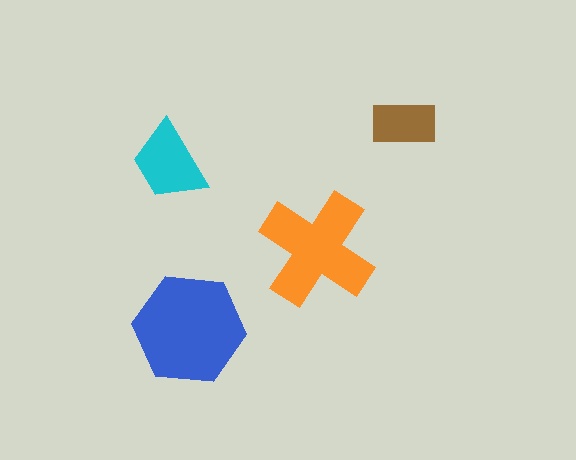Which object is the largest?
The blue hexagon.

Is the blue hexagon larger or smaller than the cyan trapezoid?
Larger.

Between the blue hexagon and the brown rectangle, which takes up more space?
The blue hexagon.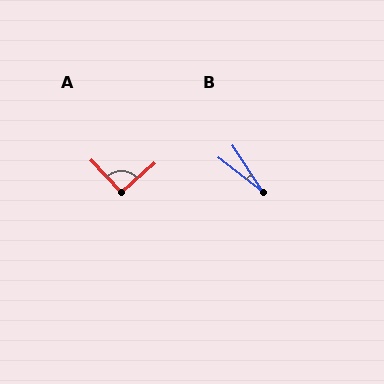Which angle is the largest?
A, at approximately 91 degrees.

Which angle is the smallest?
B, at approximately 19 degrees.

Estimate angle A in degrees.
Approximately 91 degrees.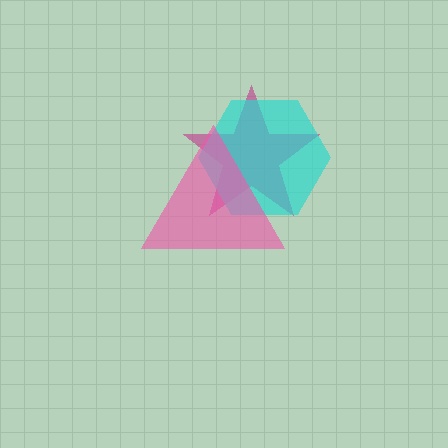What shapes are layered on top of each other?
The layered shapes are: a magenta star, a cyan hexagon, a pink triangle.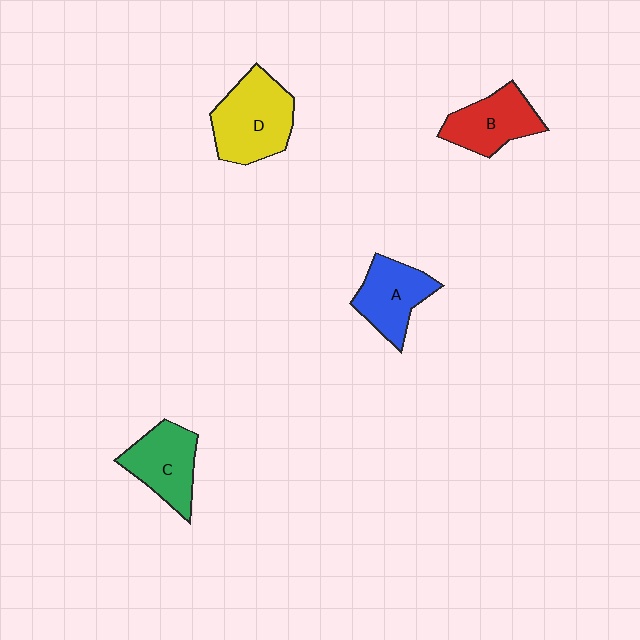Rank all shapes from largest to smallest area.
From largest to smallest: D (yellow), C (green), B (red), A (blue).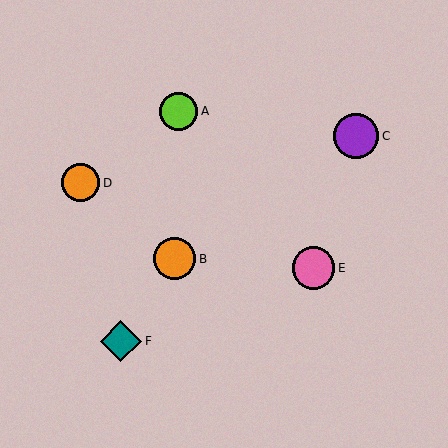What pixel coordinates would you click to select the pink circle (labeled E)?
Click at (314, 268) to select the pink circle E.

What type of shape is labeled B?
Shape B is an orange circle.